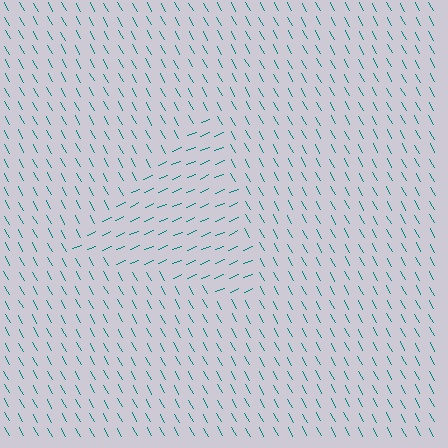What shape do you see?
I see a triangle.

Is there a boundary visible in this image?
Yes, there is a texture boundary formed by a change in line orientation.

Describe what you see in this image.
The image is filled with small teal line segments. A triangle region in the image has lines oriented differently from the surrounding lines, creating a visible texture boundary.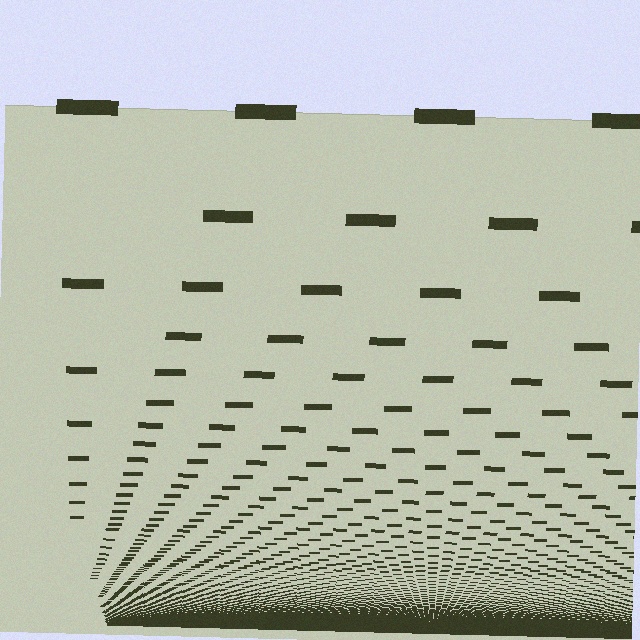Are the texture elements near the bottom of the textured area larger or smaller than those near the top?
Smaller. The gradient is inverted — elements near the bottom are smaller and denser.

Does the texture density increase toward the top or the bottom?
Density increases toward the bottom.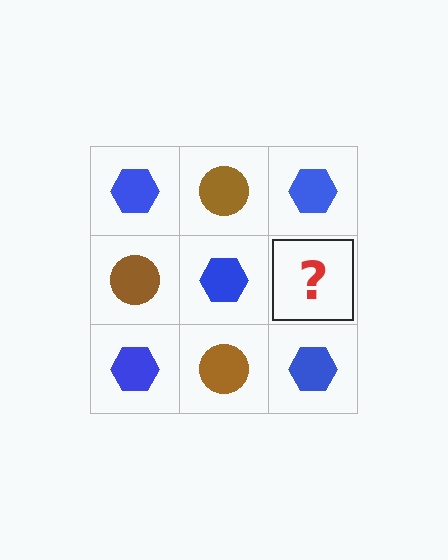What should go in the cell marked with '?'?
The missing cell should contain a brown circle.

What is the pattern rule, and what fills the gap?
The rule is that it alternates blue hexagon and brown circle in a checkerboard pattern. The gap should be filled with a brown circle.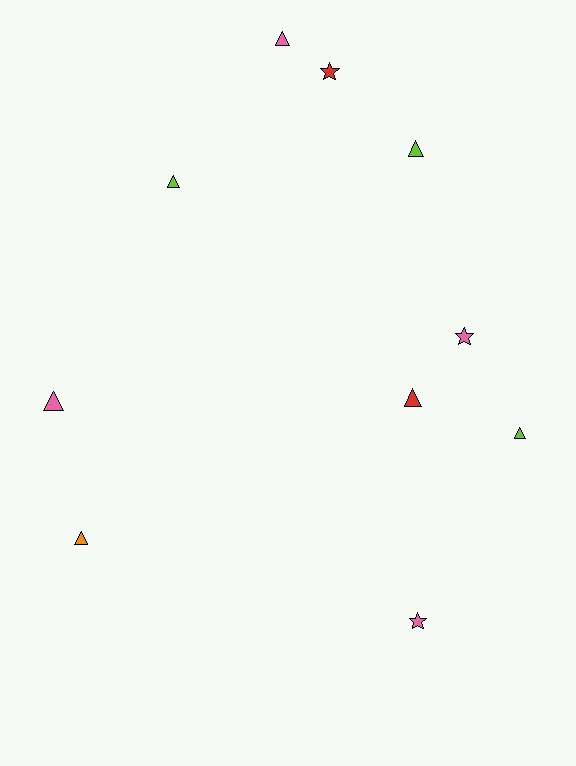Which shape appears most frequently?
Triangle, with 7 objects.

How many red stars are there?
There is 1 red star.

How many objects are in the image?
There are 10 objects.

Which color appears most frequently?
Pink, with 4 objects.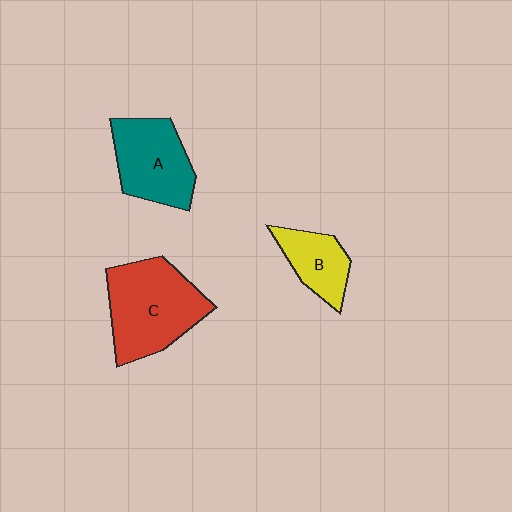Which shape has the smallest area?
Shape B (yellow).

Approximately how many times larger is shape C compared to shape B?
Approximately 2.0 times.